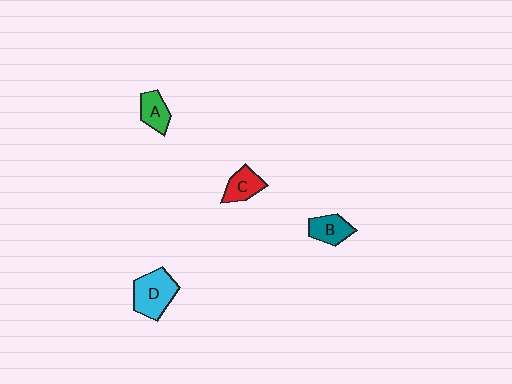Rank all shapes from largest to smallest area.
From largest to smallest: D (cyan), B (teal), C (red), A (green).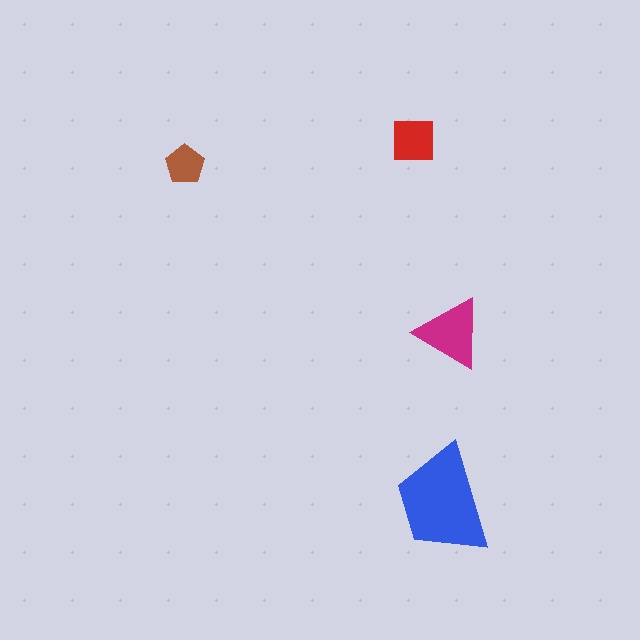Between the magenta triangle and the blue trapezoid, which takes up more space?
The blue trapezoid.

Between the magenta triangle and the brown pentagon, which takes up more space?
The magenta triangle.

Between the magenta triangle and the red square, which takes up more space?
The magenta triangle.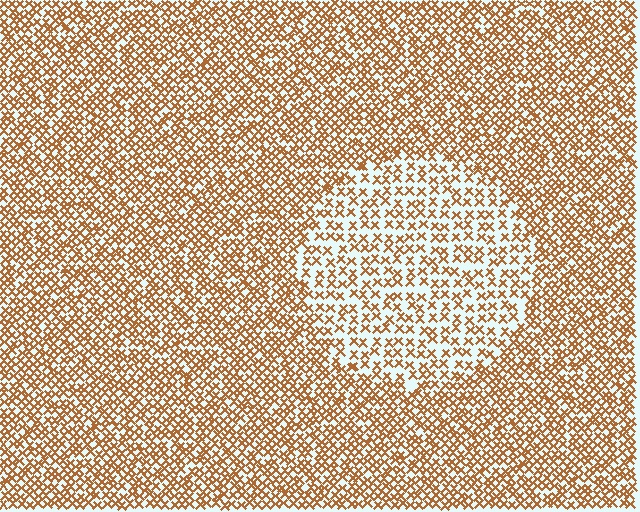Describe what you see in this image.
The image contains small brown elements arranged at two different densities. A circle-shaped region is visible where the elements are less densely packed than the surrounding area.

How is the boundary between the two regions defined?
The boundary is defined by a change in element density (approximately 1.9x ratio). All elements are the same color, size, and shape.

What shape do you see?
I see a circle.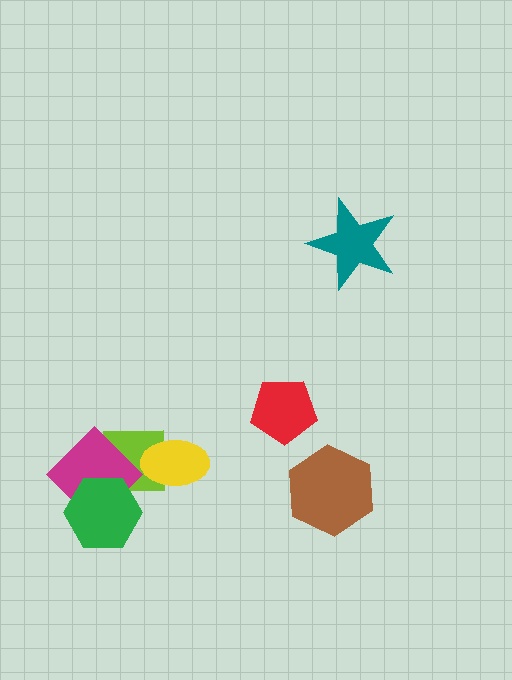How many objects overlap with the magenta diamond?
2 objects overlap with the magenta diamond.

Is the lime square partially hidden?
Yes, it is partially covered by another shape.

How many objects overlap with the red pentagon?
0 objects overlap with the red pentagon.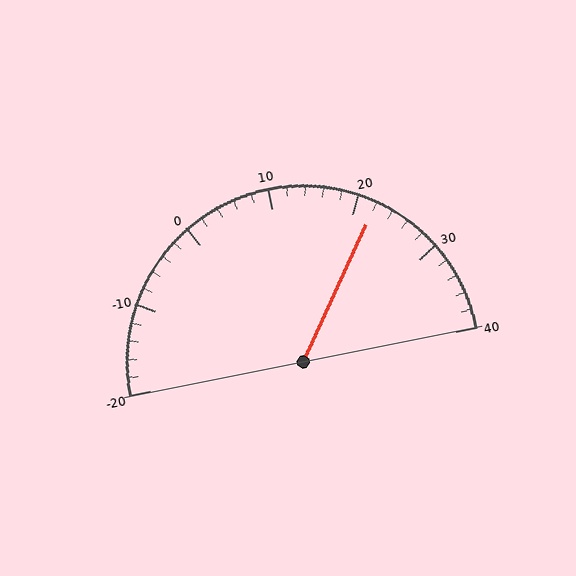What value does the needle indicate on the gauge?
The needle indicates approximately 22.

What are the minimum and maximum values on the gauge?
The gauge ranges from -20 to 40.